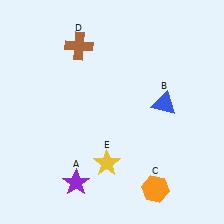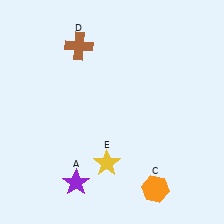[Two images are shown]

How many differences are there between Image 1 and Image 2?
There is 1 difference between the two images.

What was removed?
The blue triangle (B) was removed in Image 2.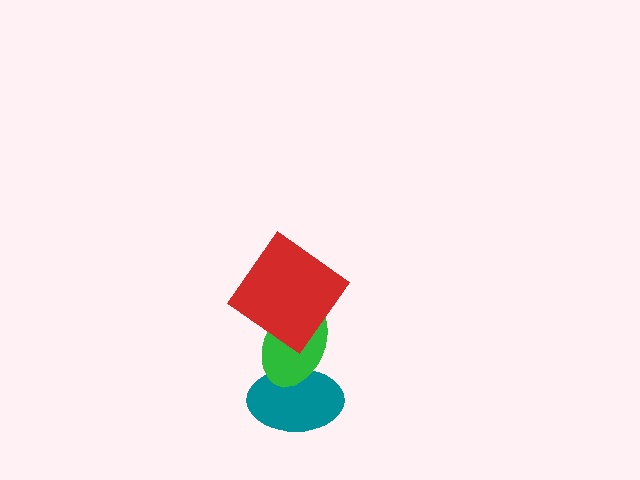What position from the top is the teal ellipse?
The teal ellipse is 3rd from the top.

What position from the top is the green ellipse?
The green ellipse is 2nd from the top.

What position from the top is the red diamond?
The red diamond is 1st from the top.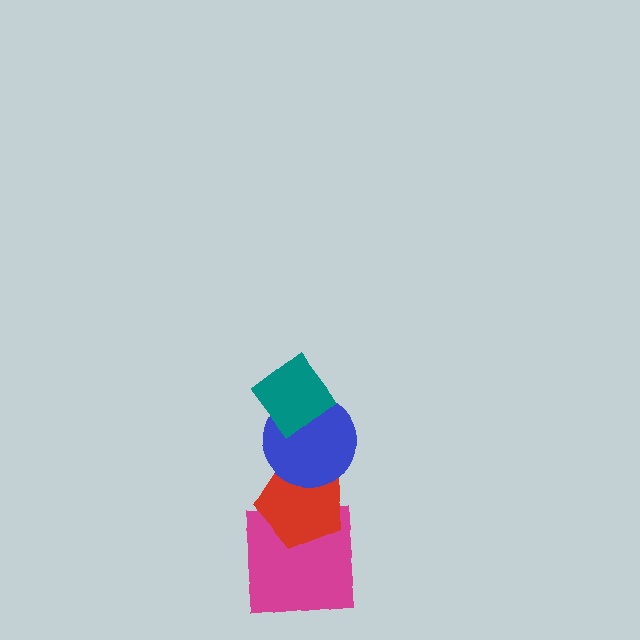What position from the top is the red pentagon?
The red pentagon is 3rd from the top.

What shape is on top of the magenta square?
The red pentagon is on top of the magenta square.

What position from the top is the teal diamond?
The teal diamond is 1st from the top.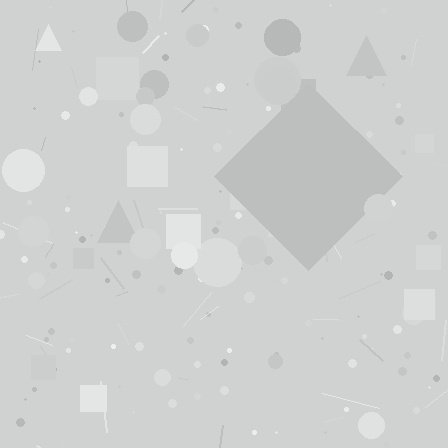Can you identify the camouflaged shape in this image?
The camouflaged shape is a diamond.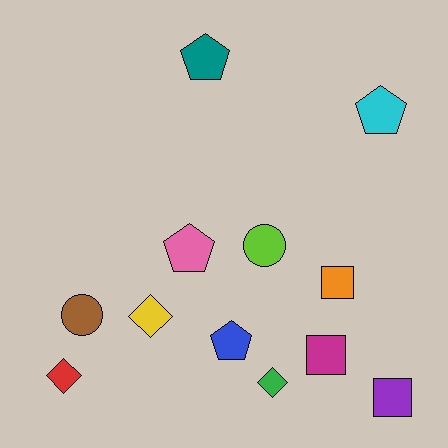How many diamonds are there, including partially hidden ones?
There are 3 diamonds.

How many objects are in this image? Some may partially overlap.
There are 12 objects.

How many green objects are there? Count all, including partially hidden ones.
There is 1 green object.